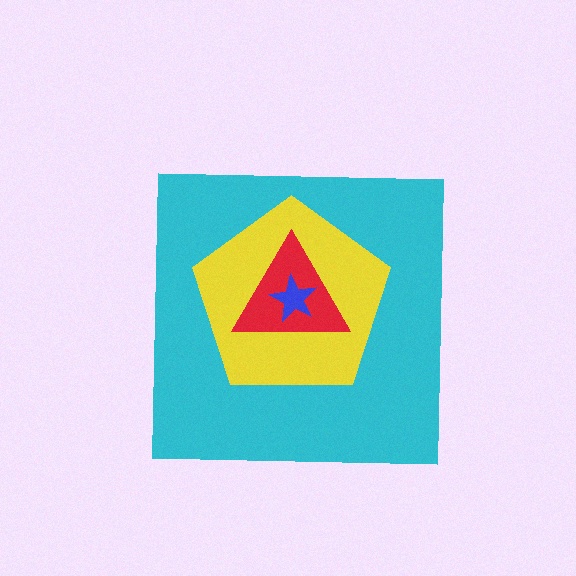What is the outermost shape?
The cyan square.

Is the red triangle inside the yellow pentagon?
Yes.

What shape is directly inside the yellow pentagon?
The red triangle.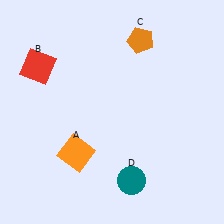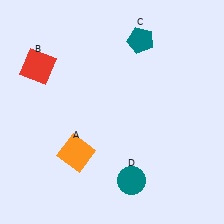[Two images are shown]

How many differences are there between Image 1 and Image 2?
There is 1 difference between the two images.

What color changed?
The pentagon (C) changed from orange in Image 1 to teal in Image 2.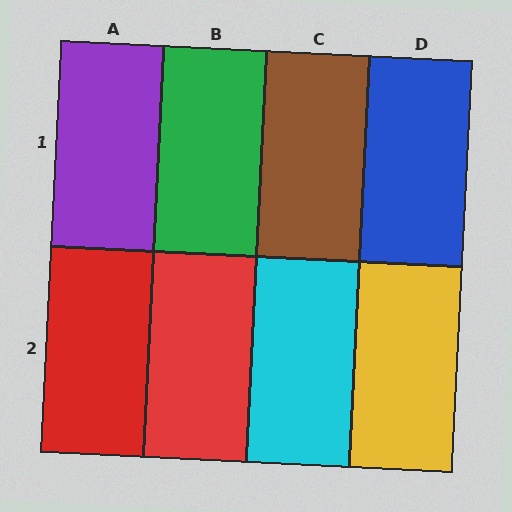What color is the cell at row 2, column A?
Red.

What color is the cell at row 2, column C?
Cyan.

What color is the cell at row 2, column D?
Yellow.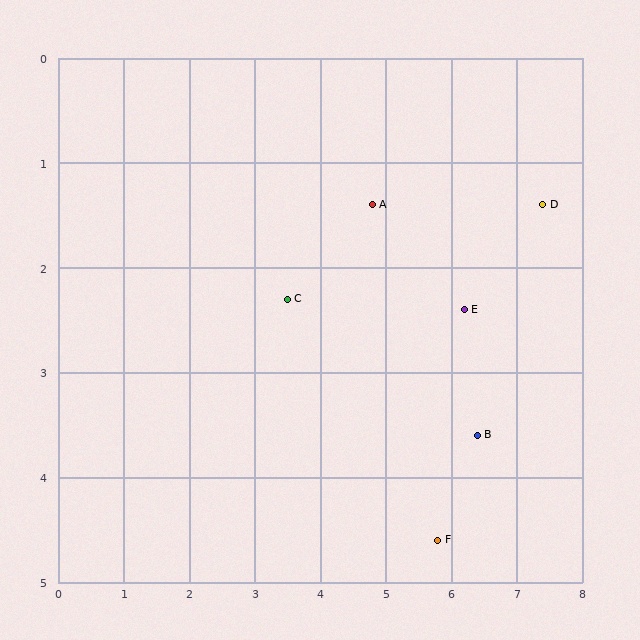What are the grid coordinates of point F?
Point F is at approximately (5.8, 4.6).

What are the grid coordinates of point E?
Point E is at approximately (6.2, 2.4).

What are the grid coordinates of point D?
Point D is at approximately (7.4, 1.4).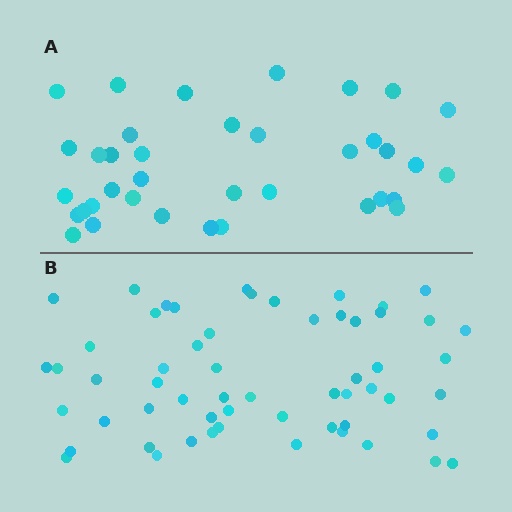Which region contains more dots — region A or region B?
Region B (the bottom region) has more dots.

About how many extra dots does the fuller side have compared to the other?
Region B has approximately 20 more dots than region A.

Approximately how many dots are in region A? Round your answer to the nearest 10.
About 40 dots. (The exact count is 37, which rounds to 40.)